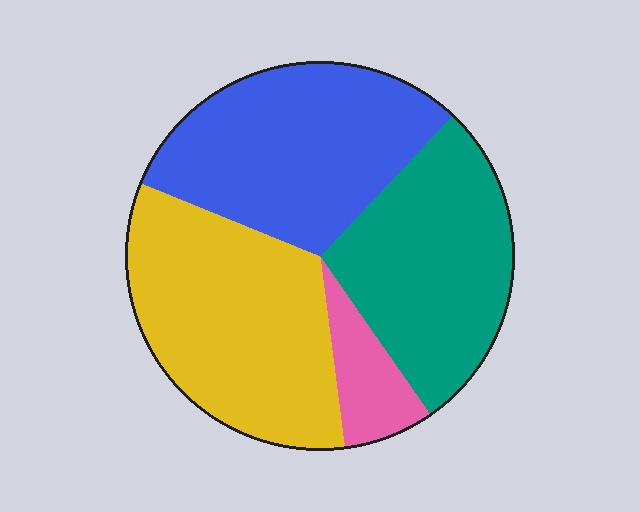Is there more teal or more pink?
Teal.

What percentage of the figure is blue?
Blue takes up between a sixth and a third of the figure.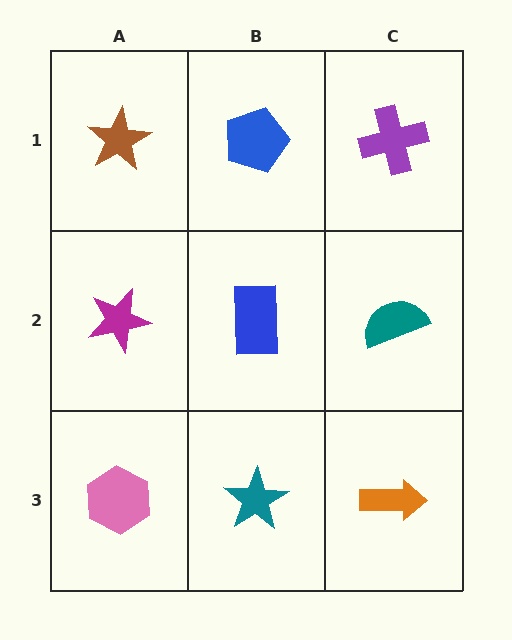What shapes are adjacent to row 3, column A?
A magenta star (row 2, column A), a teal star (row 3, column B).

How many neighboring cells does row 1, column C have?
2.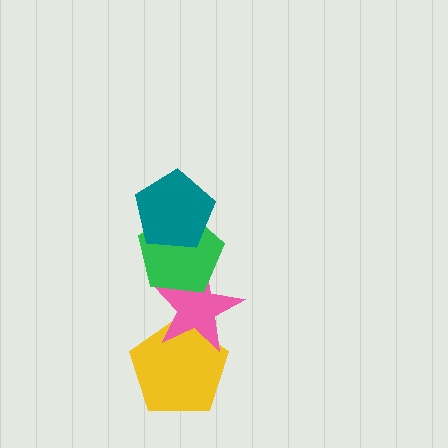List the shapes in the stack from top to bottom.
From top to bottom: the teal pentagon, the green pentagon, the pink star, the yellow pentagon.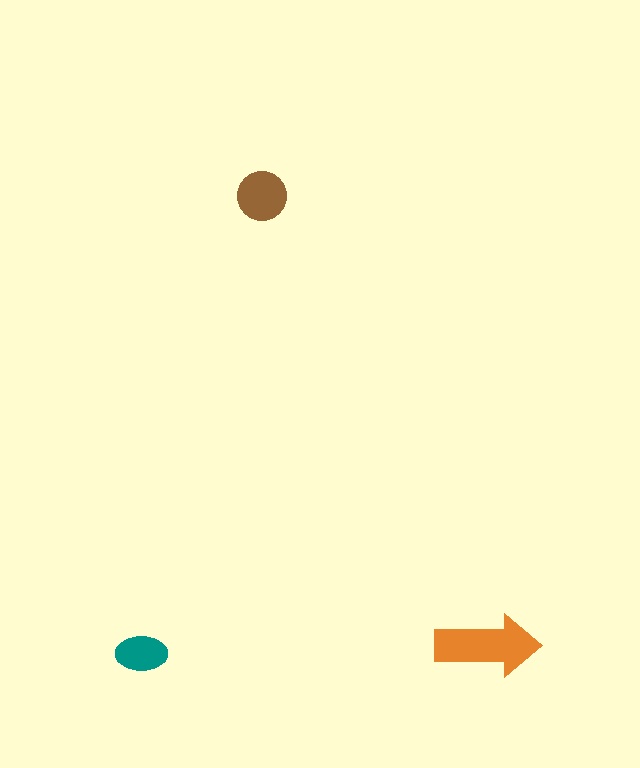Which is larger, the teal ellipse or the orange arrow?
The orange arrow.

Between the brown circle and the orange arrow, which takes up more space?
The orange arrow.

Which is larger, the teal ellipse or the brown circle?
The brown circle.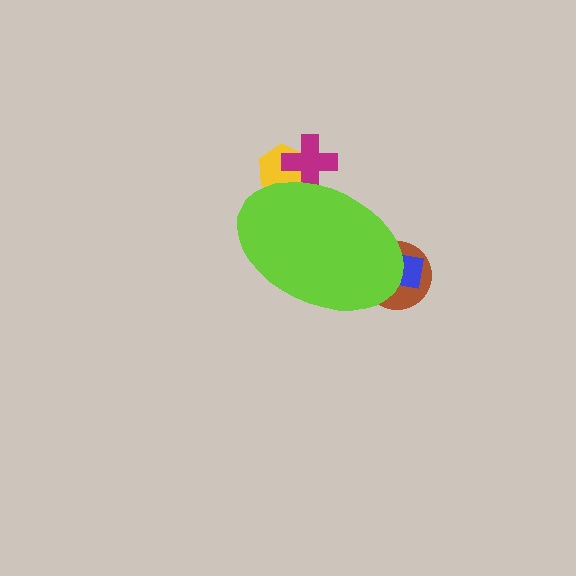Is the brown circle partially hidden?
Yes, the brown circle is partially hidden behind the lime ellipse.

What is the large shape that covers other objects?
A lime ellipse.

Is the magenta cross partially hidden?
Yes, the magenta cross is partially hidden behind the lime ellipse.